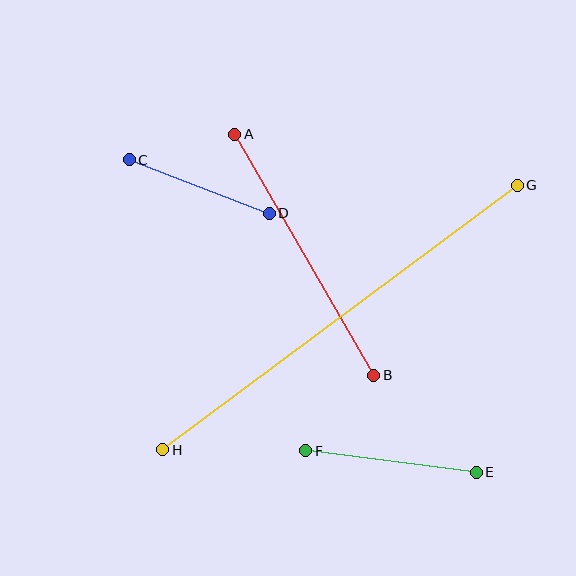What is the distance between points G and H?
The distance is approximately 442 pixels.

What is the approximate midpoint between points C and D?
The midpoint is at approximately (199, 186) pixels.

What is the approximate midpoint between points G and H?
The midpoint is at approximately (340, 317) pixels.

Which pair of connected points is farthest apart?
Points G and H are farthest apart.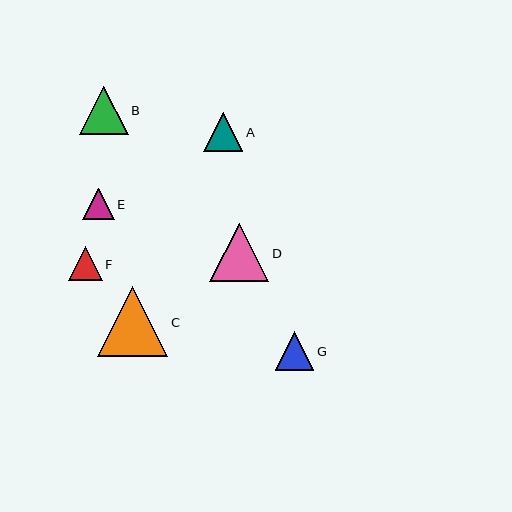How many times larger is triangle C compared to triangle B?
Triangle C is approximately 1.4 times the size of triangle B.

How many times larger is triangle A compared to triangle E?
Triangle A is approximately 1.2 times the size of triangle E.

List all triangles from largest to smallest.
From largest to smallest: C, D, B, A, G, F, E.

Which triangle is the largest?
Triangle C is the largest with a size of approximately 70 pixels.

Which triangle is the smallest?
Triangle E is the smallest with a size of approximately 32 pixels.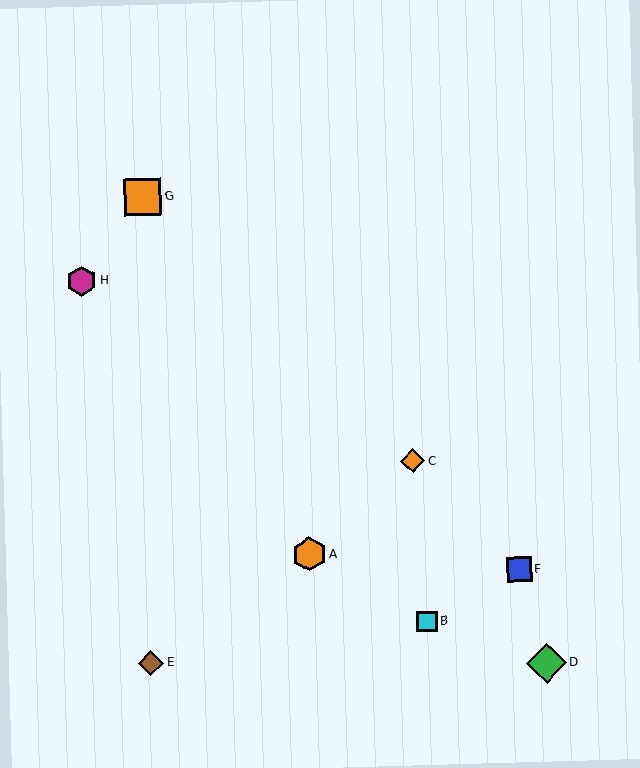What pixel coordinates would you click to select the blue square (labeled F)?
Click at (519, 569) to select the blue square F.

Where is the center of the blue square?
The center of the blue square is at (519, 569).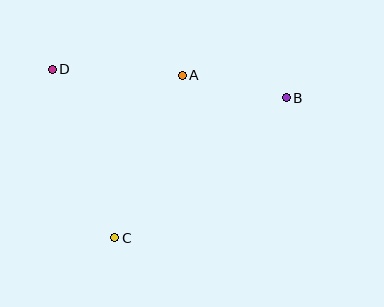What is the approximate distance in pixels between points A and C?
The distance between A and C is approximately 176 pixels.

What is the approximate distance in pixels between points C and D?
The distance between C and D is approximately 180 pixels.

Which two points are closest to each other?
Points A and B are closest to each other.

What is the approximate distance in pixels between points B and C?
The distance between B and C is approximately 222 pixels.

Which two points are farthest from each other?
Points B and D are farthest from each other.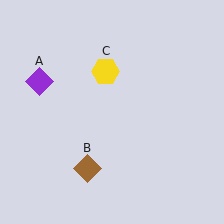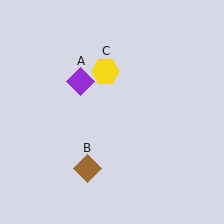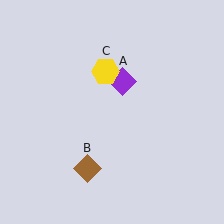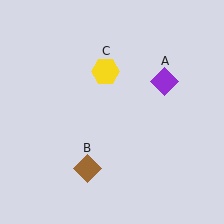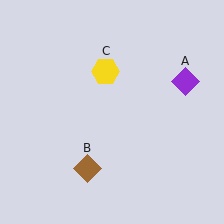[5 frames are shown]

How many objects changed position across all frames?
1 object changed position: purple diamond (object A).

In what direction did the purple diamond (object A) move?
The purple diamond (object A) moved right.